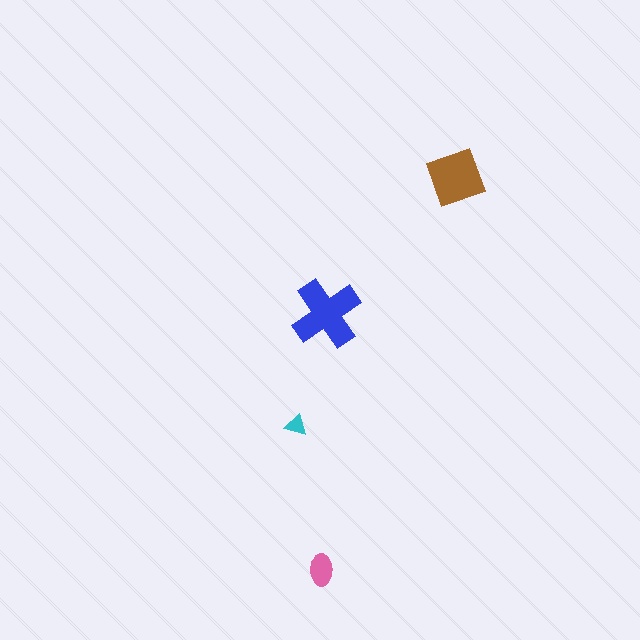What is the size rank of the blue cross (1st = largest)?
1st.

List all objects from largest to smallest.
The blue cross, the brown diamond, the pink ellipse, the cyan triangle.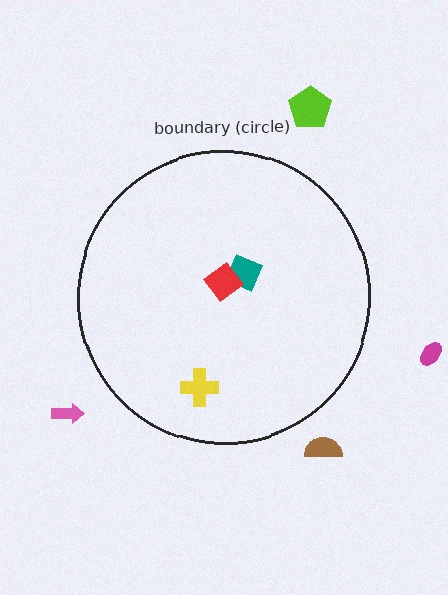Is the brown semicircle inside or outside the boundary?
Outside.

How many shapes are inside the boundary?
3 inside, 4 outside.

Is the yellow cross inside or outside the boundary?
Inside.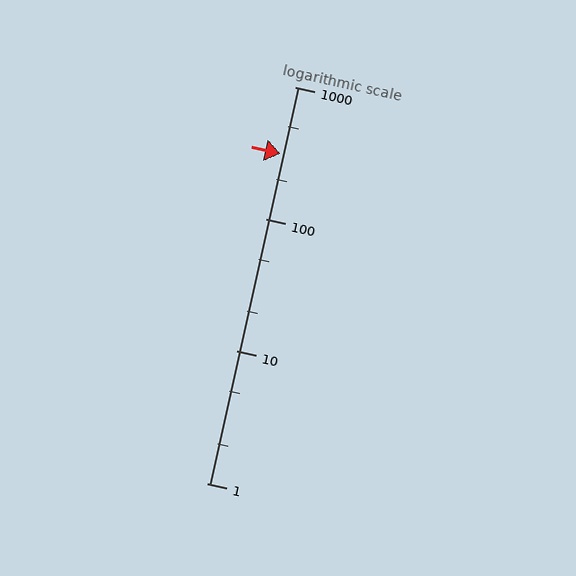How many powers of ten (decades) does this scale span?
The scale spans 3 decades, from 1 to 1000.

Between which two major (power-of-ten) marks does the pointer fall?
The pointer is between 100 and 1000.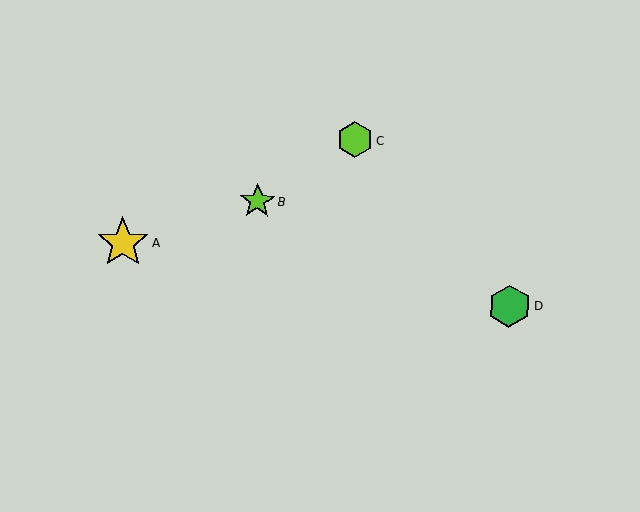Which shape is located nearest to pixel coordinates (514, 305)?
The green hexagon (labeled D) at (509, 306) is nearest to that location.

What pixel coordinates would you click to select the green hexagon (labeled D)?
Click at (509, 306) to select the green hexagon D.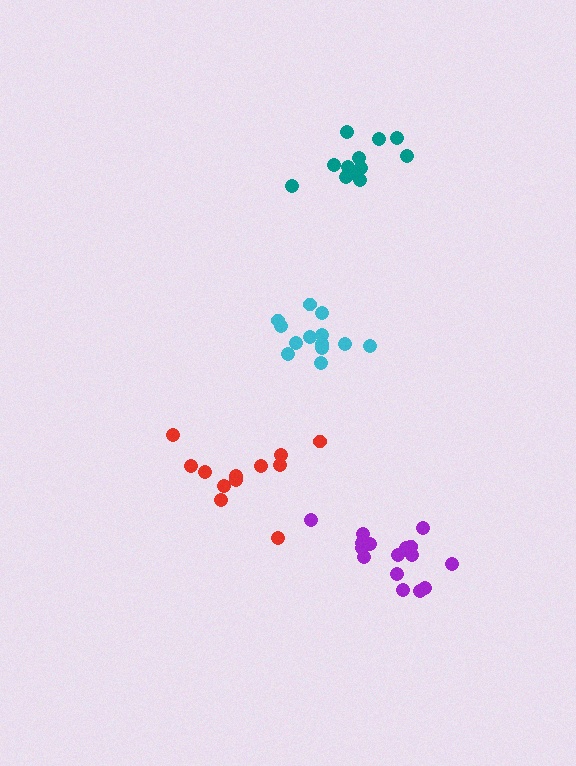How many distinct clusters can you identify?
There are 4 distinct clusters.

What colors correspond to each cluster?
The clusters are colored: teal, purple, cyan, red.